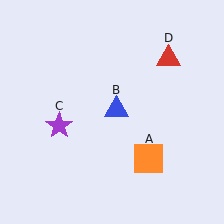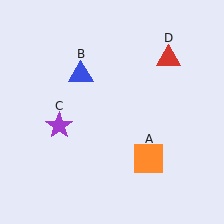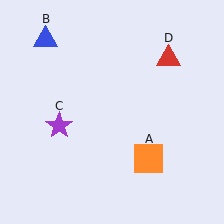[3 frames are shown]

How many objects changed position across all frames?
1 object changed position: blue triangle (object B).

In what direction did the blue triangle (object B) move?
The blue triangle (object B) moved up and to the left.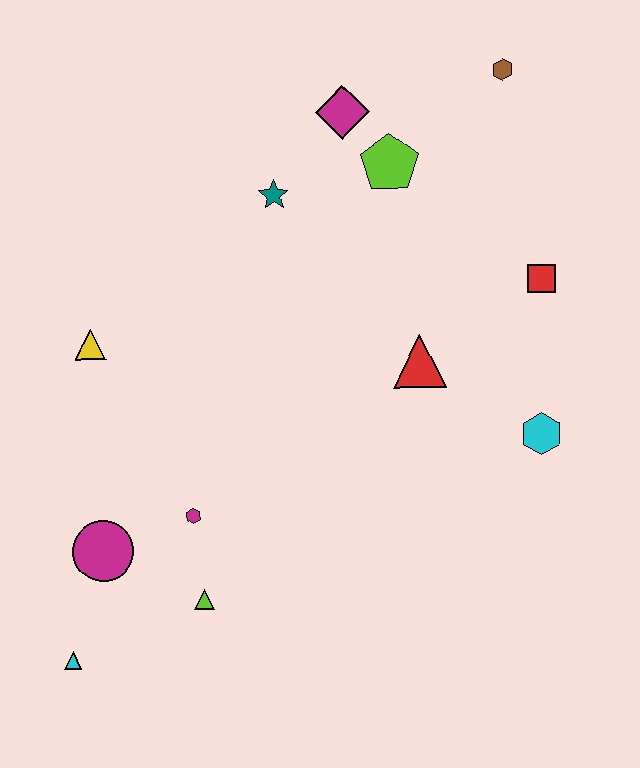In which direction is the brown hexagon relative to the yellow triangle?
The brown hexagon is to the right of the yellow triangle.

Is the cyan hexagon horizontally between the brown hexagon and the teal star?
No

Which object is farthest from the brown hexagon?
The cyan triangle is farthest from the brown hexagon.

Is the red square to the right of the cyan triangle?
Yes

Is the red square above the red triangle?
Yes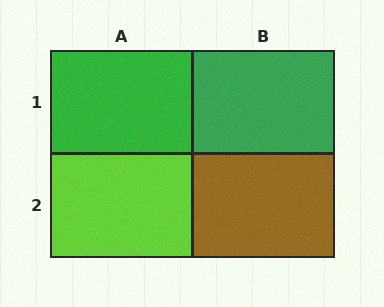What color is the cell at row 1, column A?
Green.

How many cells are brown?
1 cell is brown.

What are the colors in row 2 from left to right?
Lime, brown.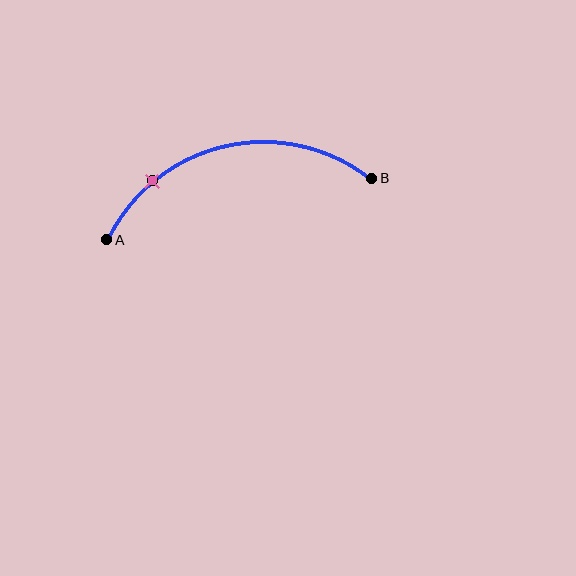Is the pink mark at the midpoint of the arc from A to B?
No. The pink mark lies on the arc but is closer to endpoint A. The arc midpoint would be at the point on the curve equidistant along the arc from both A and B.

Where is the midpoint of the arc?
The arc midpoint is the point on the curve farthest from the straight line joining A and B. It sits above that line.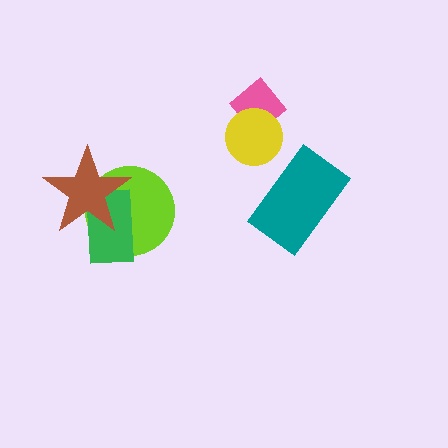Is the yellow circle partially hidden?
No, no other shape covers it.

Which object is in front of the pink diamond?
The yellow circle is in front of the pink diamond.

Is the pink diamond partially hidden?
Yes, it is partially covered by another shape.